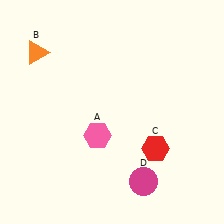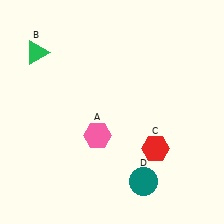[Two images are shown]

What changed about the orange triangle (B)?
In Image 1, B is orange. In Image 2, it changed to green.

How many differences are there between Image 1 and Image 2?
There are 2 differences between the two images.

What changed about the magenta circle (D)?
In Image 1, D is magenta. In Image 2, it changed to teal.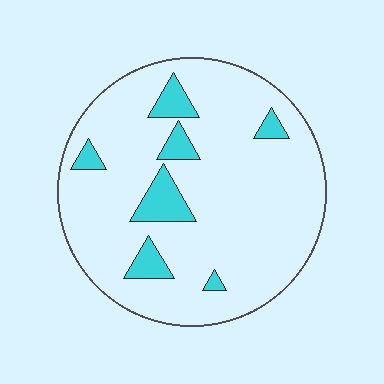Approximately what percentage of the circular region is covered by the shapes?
Approximately 10%.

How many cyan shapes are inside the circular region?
7.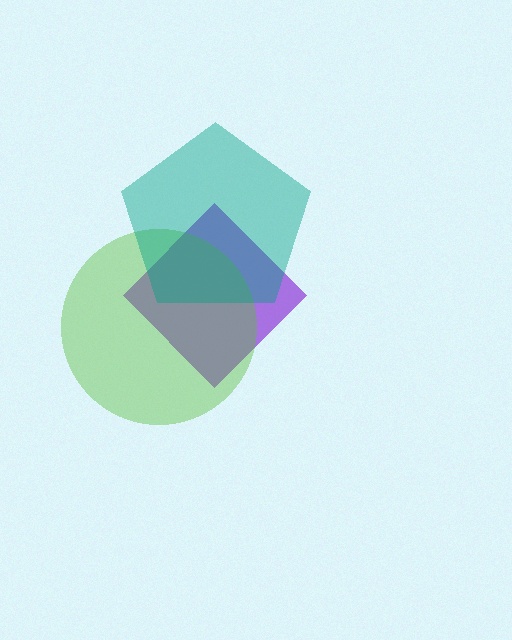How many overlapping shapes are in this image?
There are 3 overlapping shapes in the image.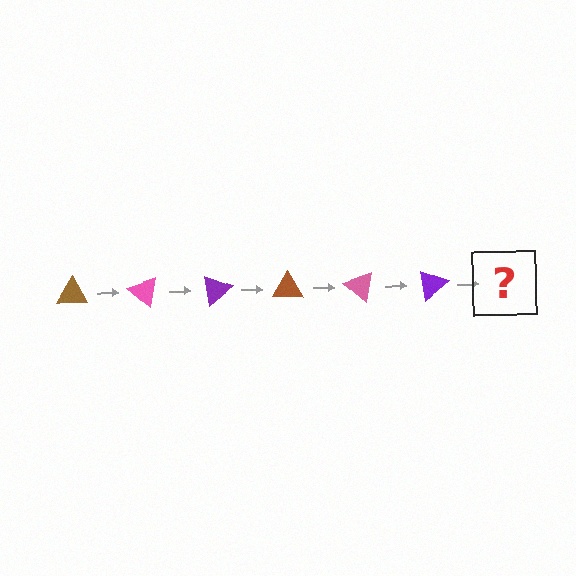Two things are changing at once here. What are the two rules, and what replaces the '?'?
The two rules are that it rotates 40 degrees each step and the color cycles through brown, pink, and purple. The '?' should be a brown triangle, rotated 240 degrees from the start.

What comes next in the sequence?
The next element should be a brown triangle, rotated 240 degrees from the start.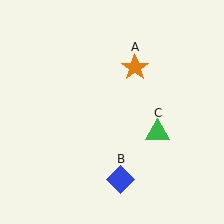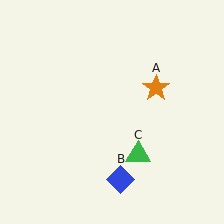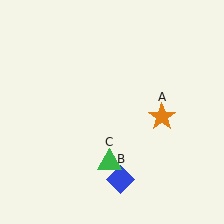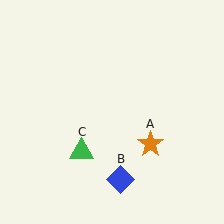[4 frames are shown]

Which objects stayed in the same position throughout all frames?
Blue diamond (object B) remained stationary.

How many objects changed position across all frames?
2 objects changed position: orange star (object A), green triangle (object C).